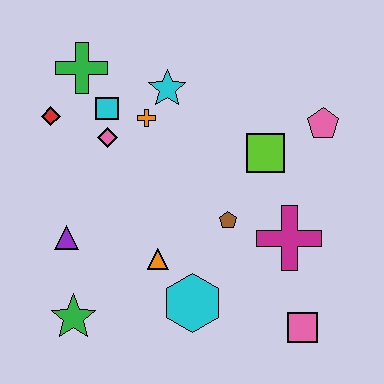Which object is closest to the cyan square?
The pink diamond is closest to the cyan square.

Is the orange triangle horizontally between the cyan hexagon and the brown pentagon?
No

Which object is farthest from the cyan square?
The pink square is farthest from the cyan square.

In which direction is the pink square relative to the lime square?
The pink square is below the lime square.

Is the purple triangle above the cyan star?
No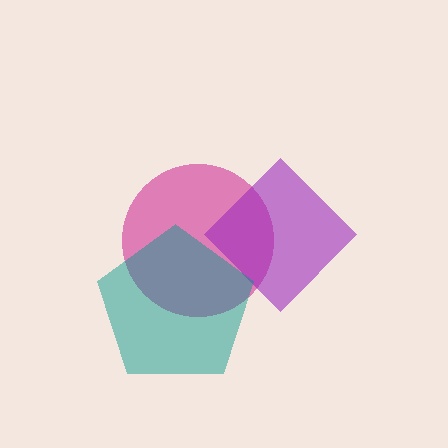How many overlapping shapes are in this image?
There are 3 overlapping shapes in the image.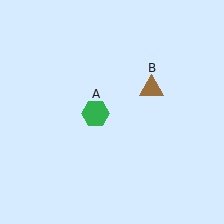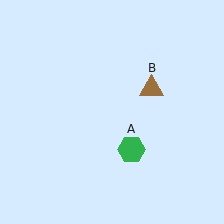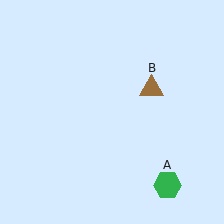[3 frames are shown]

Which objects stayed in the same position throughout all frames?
Brown triangle (object B) remained stationary.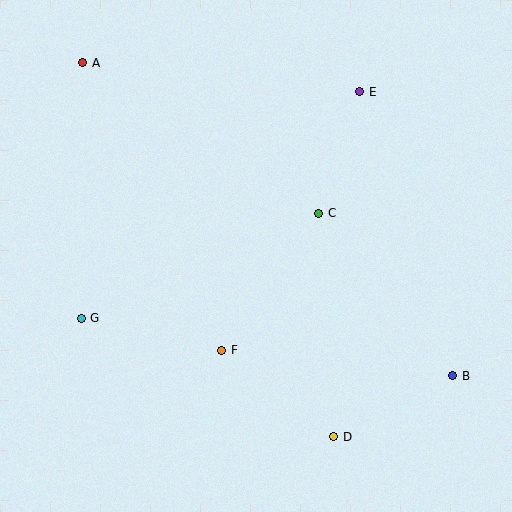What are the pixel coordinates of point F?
Point F is at (222, 350).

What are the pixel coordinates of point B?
Point B is at (453, 376).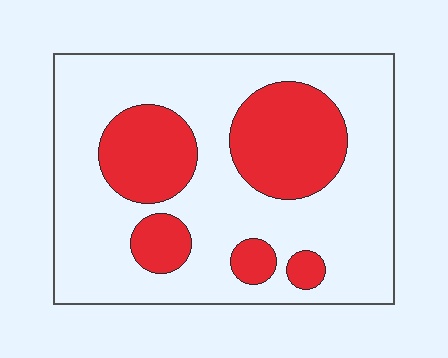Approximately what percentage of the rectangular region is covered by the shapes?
Approximately 30%.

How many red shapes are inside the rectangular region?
5.